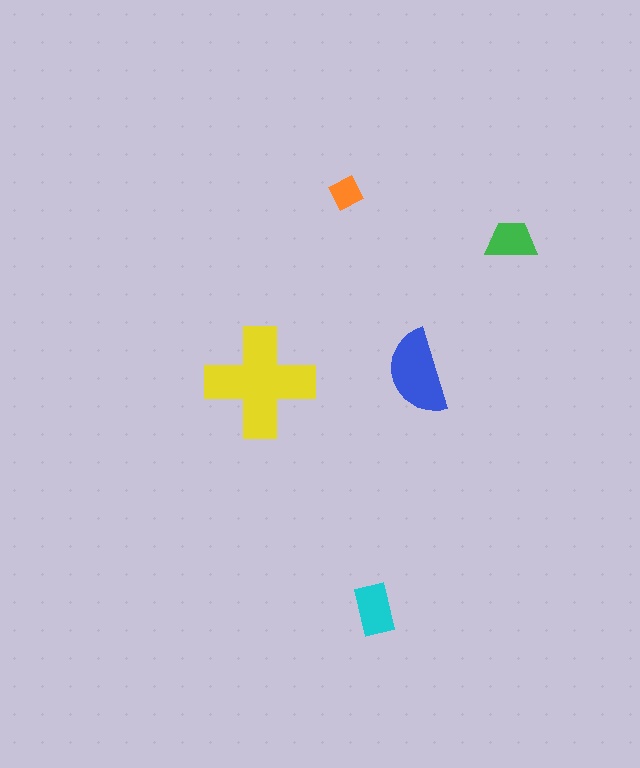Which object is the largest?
The yellow cross.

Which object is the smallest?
The orange diamond.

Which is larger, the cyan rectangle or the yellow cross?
The yellow cross.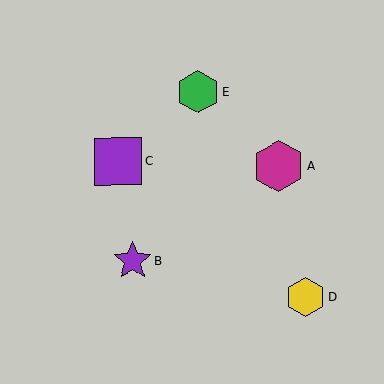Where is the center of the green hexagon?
The center of the green hexagon is at (198, 92).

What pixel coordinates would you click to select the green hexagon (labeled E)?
Click at (198, 92) to select the green hexagon E.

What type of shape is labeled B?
Shape B is a purple star.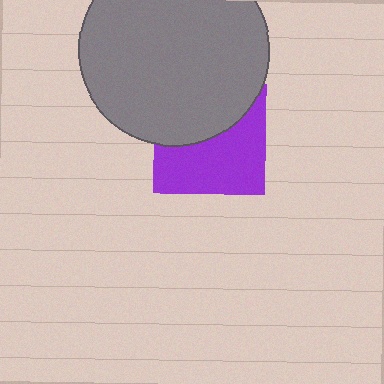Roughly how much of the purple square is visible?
About half of it is visible (roughly 57%).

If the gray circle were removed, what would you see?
You would see the complete purple square.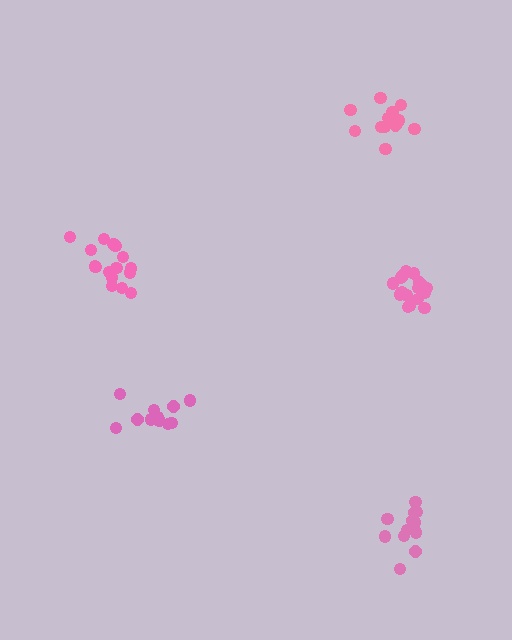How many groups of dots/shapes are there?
There are 5 groups.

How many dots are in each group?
Group 1: 12 dots, Group 2: 17 dots, Group 3: 16 dots, Group 4: 13 dots, Group 5: 13 dots (71 total).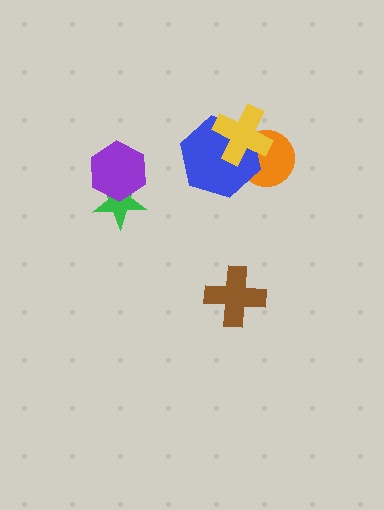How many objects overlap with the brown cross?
0 objects overlap with the brown cross.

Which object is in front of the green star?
The purple hexagon is in front of the green star.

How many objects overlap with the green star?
1 object overlaps with the green star.